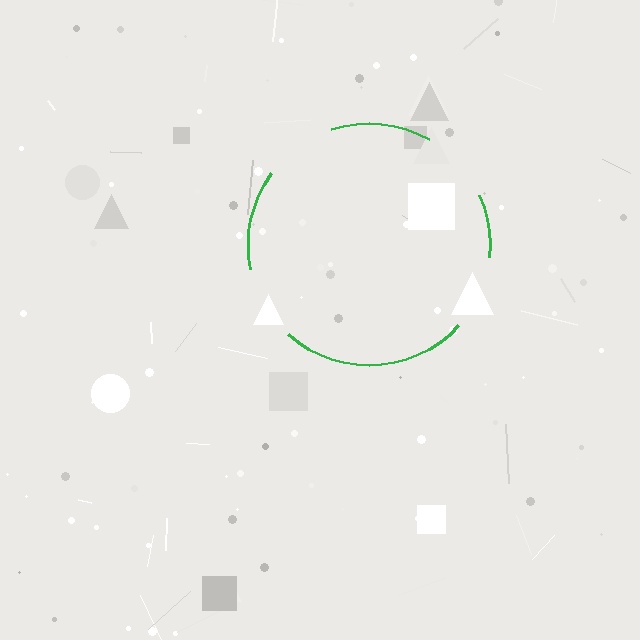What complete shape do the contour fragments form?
The contour fragments form a circle.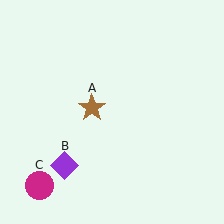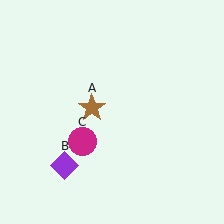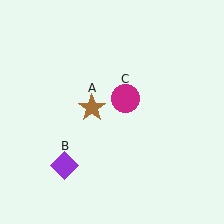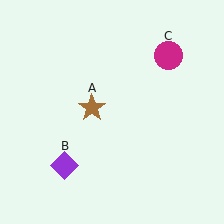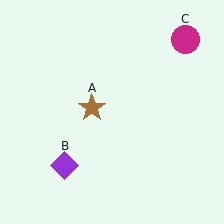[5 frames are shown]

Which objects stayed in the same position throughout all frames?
Brown star (object A) and purple diamond (object B) remained stationary.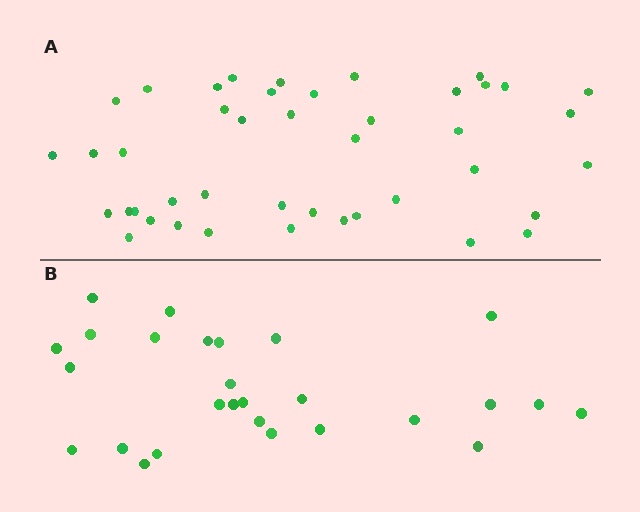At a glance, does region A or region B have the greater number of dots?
Region A (the top region) has more dots.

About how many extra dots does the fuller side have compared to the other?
Region A has approximately 15 more dots than region B.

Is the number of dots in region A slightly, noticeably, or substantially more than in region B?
Region A has substantially more. The ratio is roughly 1.6 to 1.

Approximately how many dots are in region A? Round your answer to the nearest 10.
About 40 dots. (The exact count is 43, which rounds to 40.)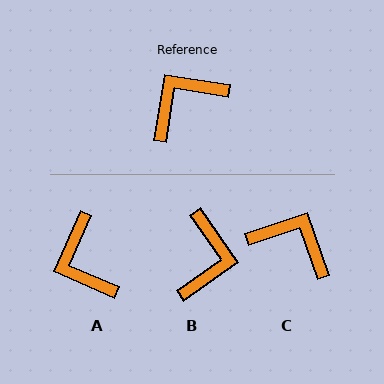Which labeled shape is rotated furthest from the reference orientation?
B, about 136 degrees away.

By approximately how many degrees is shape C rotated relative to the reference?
Approximately 62 degrees clockwise.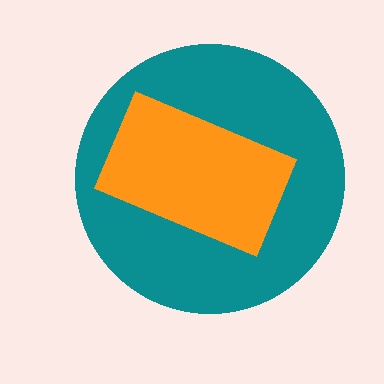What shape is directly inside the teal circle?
The orange rectangle.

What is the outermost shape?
The teal circle.